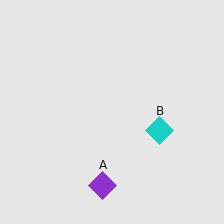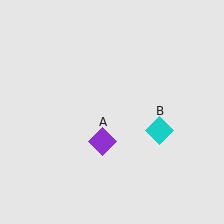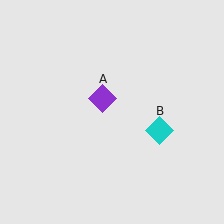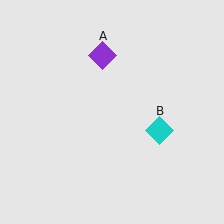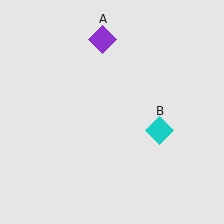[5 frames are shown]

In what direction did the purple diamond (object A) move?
The purple diamond (object A) moved up.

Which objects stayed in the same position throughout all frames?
Cyan diamond (object B) remained stationary.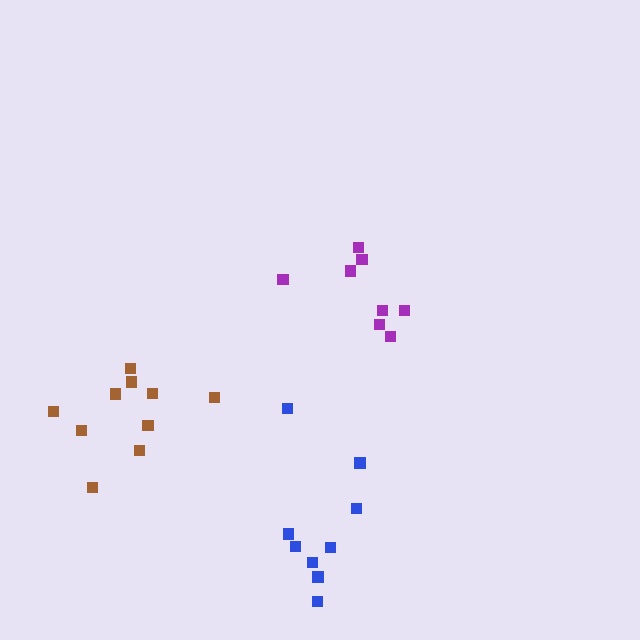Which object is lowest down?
The blue cluster is bottommost.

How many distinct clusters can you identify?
There are 3 distinct clusters.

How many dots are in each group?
Group 1: 10 dots, Group 2: 8 dots, Group 3: 9 dots (27 total).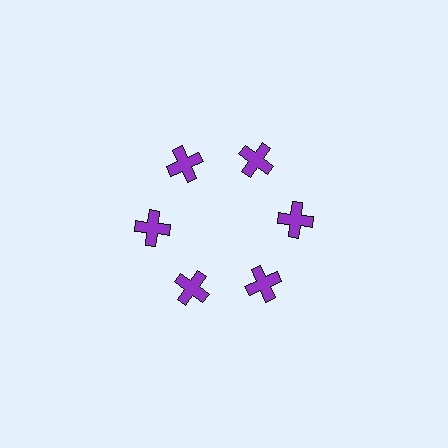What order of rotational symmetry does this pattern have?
This pattern has 6-fold rotational symmetry.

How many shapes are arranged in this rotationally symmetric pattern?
There are 6 shapes, arranged in 6 groups of 1.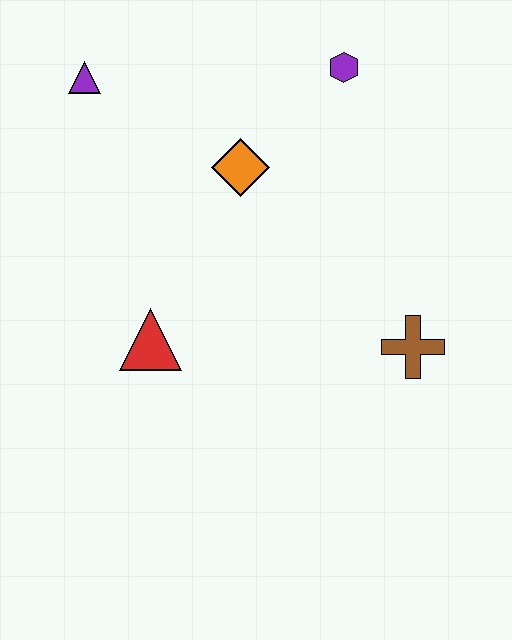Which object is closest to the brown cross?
The orange diamond is closest to the brown cross.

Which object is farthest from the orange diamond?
The brown cross is farthest from the orange diamond.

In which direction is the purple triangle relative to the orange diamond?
The purple triangle is to the left of the orange diamond.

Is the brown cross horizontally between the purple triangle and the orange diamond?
No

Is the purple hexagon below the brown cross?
No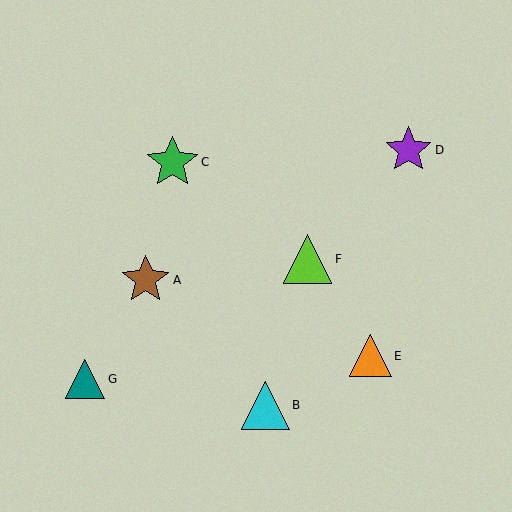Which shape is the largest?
The green star (labeled C) is the largest.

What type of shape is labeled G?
Shape G is a teal triangle.